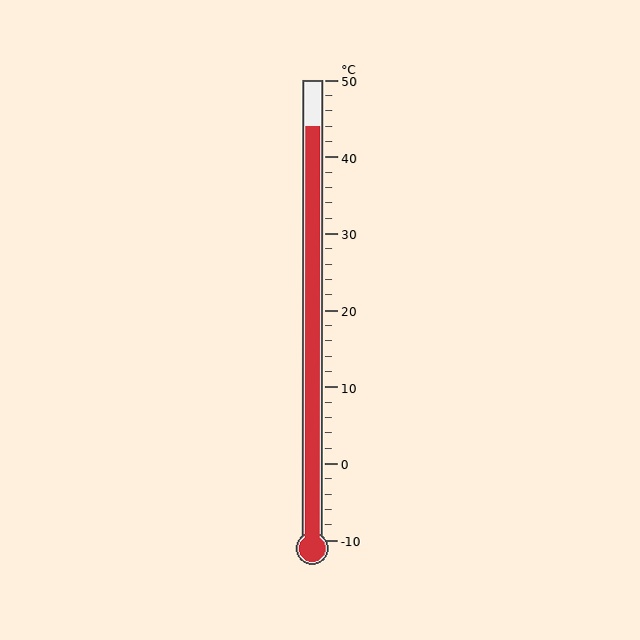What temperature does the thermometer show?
The thermometer shows approximately 44°C.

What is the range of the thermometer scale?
The thermometer scale ranges from -10°C to 50°C.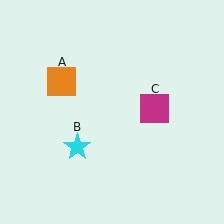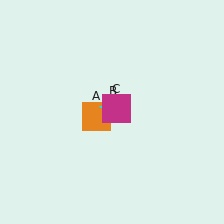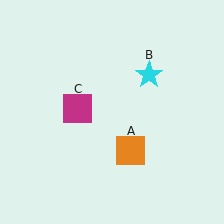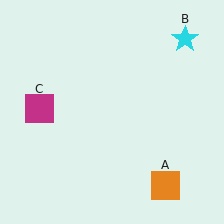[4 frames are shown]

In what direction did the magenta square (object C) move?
The magenta square (object C) moved left.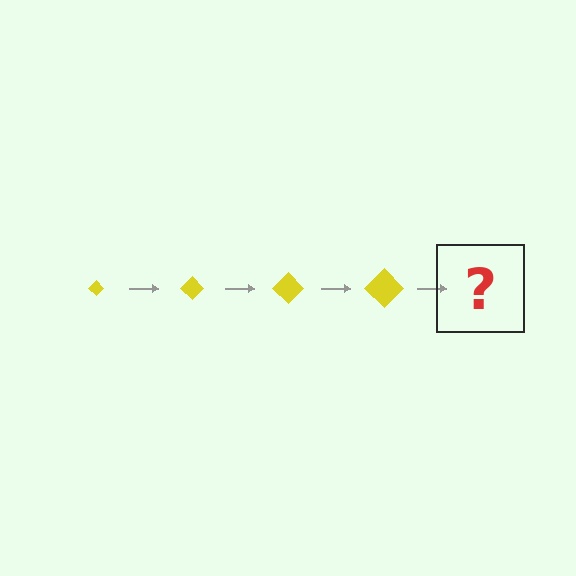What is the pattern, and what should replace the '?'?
The pattern is that the diamond gets progressively larger each step. The '?' should be a yellow diamond, larger than the previous one.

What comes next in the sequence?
The next element should be a yellow diamond, larger than the previous one.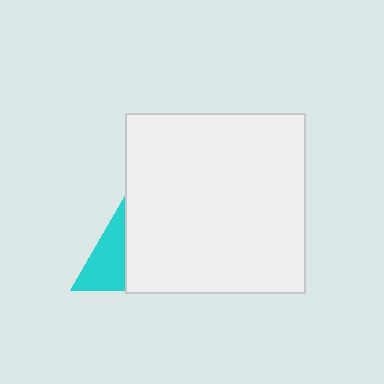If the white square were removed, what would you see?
You would see the complete cyan triangle.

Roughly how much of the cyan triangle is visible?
A small part of it is visible (roughly 38%).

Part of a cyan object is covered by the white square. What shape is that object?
It is a triangle.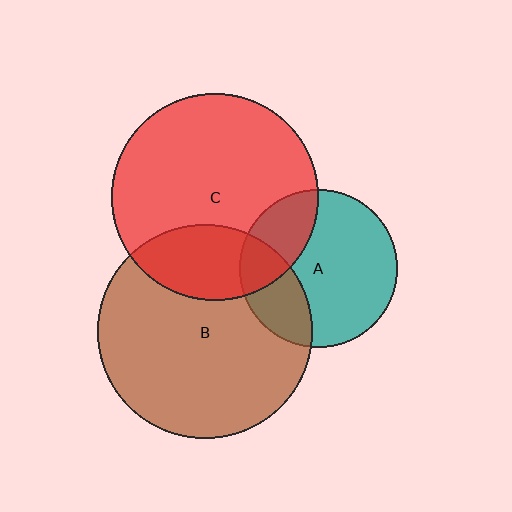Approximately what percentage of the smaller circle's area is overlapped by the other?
Approximately 25%.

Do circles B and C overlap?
Yes.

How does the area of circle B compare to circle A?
Approximately 1.8 times.